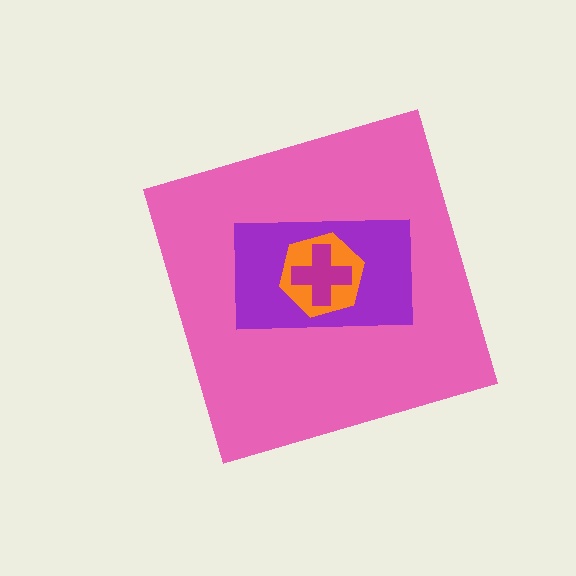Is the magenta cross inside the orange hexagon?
Yes.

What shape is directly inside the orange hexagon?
The magenta cross.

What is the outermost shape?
The pink diamond.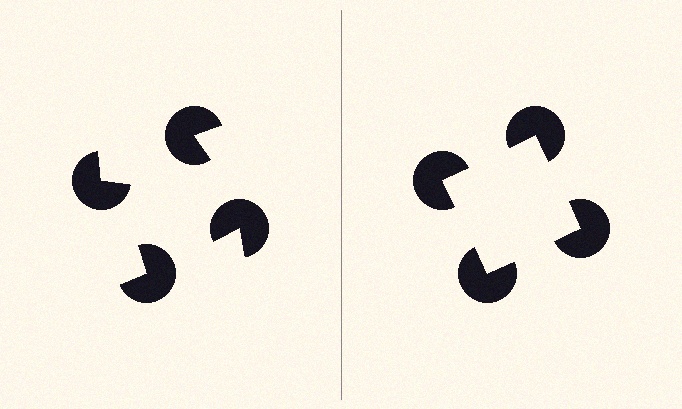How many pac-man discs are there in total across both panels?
8 — 4 on each side.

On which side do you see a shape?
An illusory square appears on the right side. On the left side the wedge cuts are rotated, so no coherent shape forms.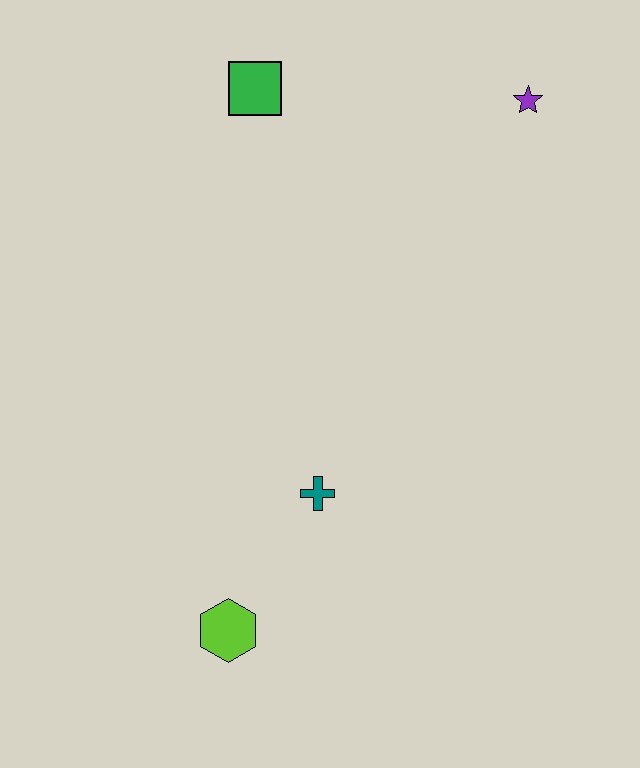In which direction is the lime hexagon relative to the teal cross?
The lime hexagon is below the teal cross.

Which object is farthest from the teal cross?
The purple star is farthest from the teal cross.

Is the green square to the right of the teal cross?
No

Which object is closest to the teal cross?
The lime hexagon is closest to the teal cross.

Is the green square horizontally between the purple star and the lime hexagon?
Yes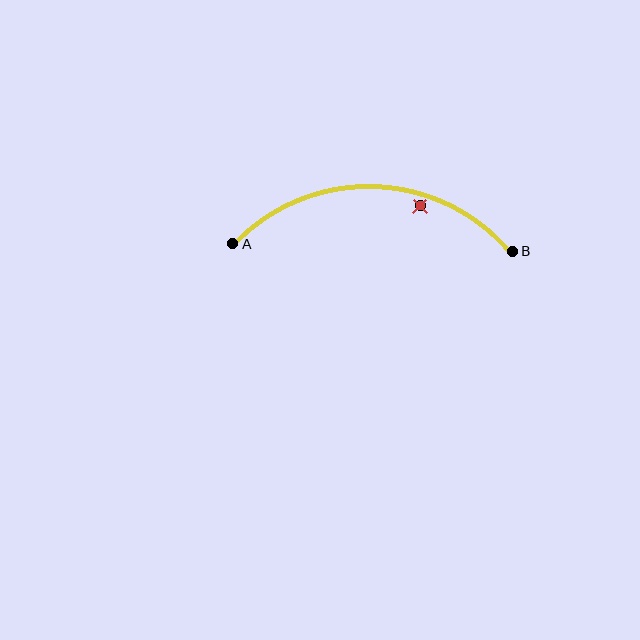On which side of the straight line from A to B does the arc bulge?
The arc bulges above the straight line connecting A and B.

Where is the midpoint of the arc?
The arc midpoint is the point on the curve farthest from the straight line joining A and B. It sits above that line.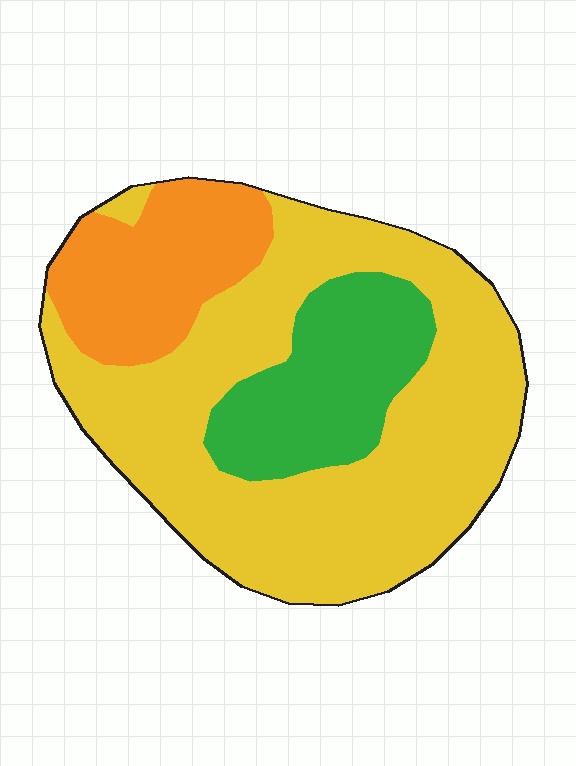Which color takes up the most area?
Yellow, at roughly 60%.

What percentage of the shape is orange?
Orange takes up between a sixth and a third of the shape.